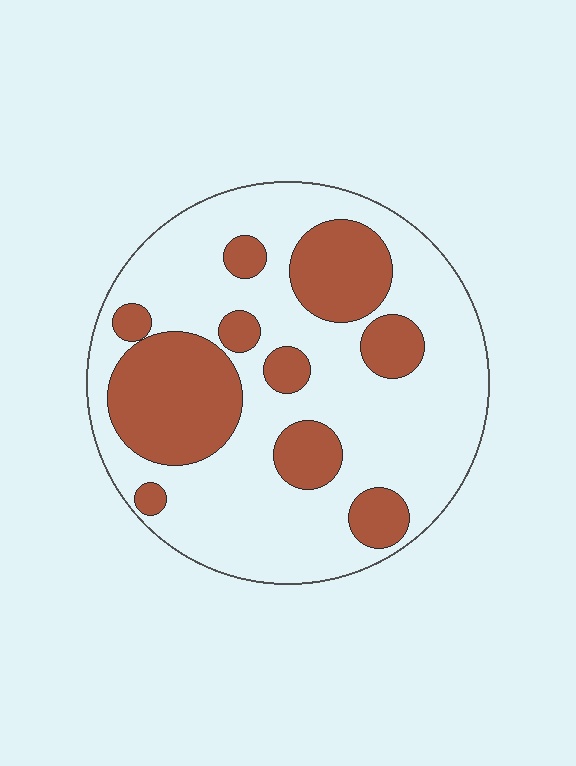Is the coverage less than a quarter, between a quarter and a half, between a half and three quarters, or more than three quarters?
Between a quarter and a half.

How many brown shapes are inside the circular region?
10.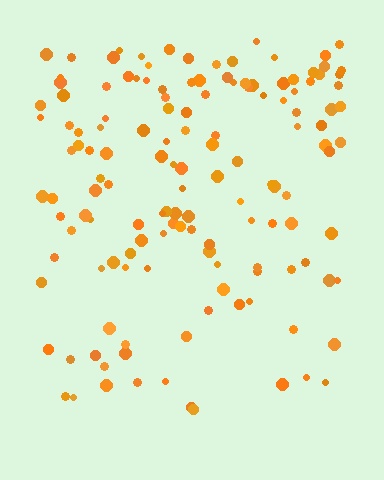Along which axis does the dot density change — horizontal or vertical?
Vertical.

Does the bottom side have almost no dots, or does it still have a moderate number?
Still a moderate number, just noticeably fewer than the top.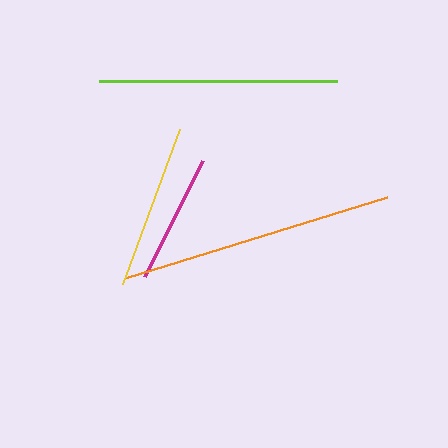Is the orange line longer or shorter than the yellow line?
The orange line is longer than the yellow line.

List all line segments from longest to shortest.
From longest to shortest: orange, lime, yellow, magenta.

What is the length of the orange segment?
The orange segment is approximately 274 pixels long.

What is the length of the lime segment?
The lime segment is approximately 237 pixels long.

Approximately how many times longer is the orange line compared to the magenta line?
The orange line is approximately 2.1 times the length of the magenta line.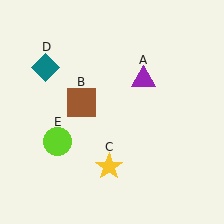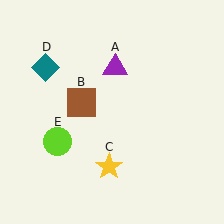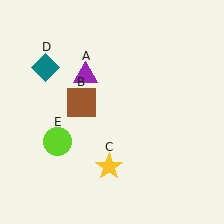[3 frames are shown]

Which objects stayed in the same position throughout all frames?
Brown square (object B) and yellow star (object C) and teal diamond (object D) and lime circle (object E) remained stationary.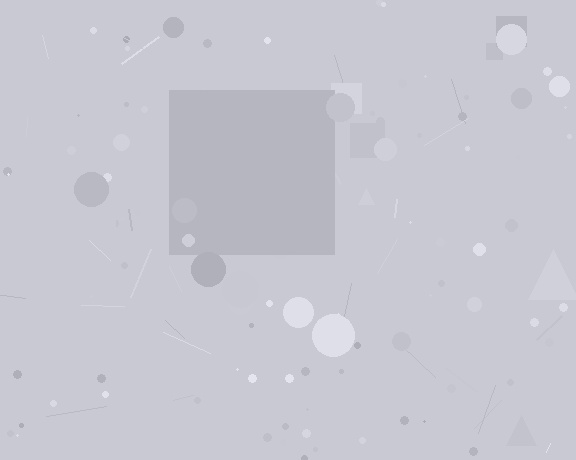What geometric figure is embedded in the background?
A square is embedded in the background.